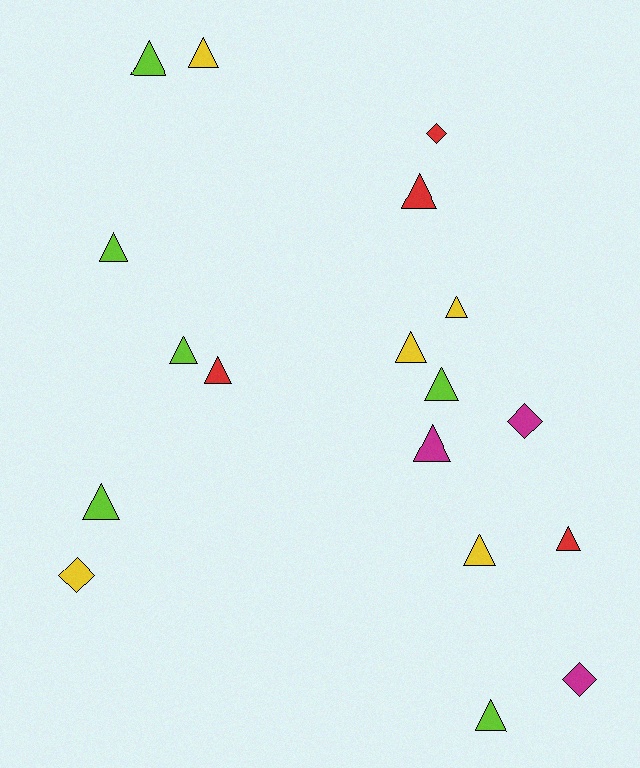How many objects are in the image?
There are 18 objects.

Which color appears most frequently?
Lime, with 6 objects.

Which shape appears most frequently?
Triangle, with 14 objects.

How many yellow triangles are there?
There are 4 yellow triangles.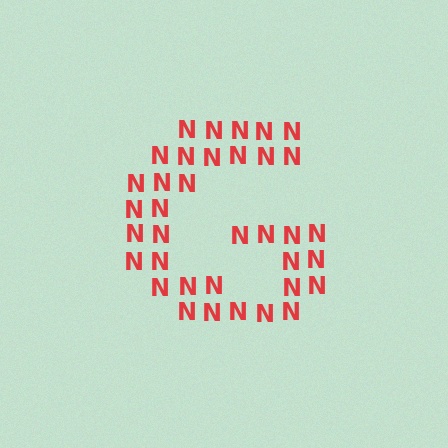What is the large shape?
The large shape is the letter G.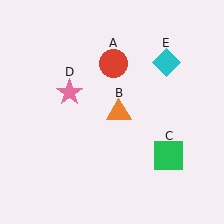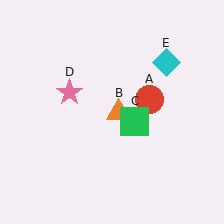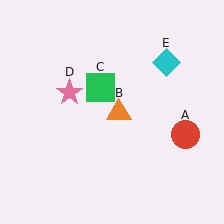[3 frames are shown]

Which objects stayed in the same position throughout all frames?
Orange triangle (object B) and pink star (object D) and cyan diamond (object E) remained stationary.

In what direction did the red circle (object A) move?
The red circle (object A) moved down and to the right.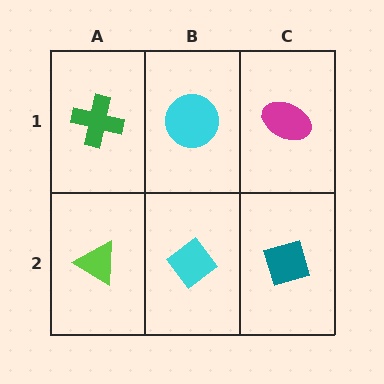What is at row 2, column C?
A teal diamond.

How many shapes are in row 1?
3 shapes.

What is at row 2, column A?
A lime triangle.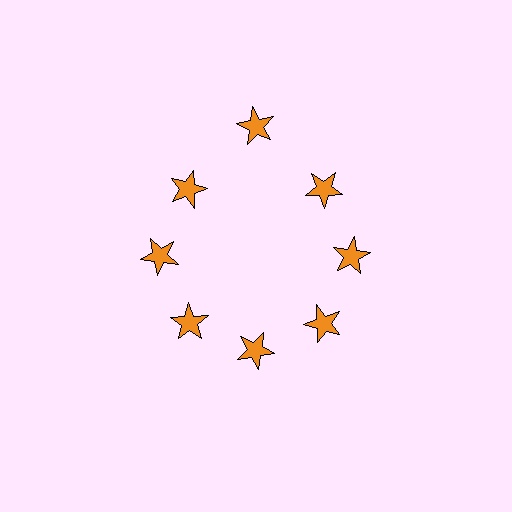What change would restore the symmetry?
The symmetry would be restored by moving it inward, back onto the ring so that all 8 stars sit at equal angles and equal distance from the center.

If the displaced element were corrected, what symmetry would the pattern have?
It would have 8-fold rotational symmetry — the pattern would map onto itself every 45 degrees.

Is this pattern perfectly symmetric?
No. The 8 orange stars are arranged in a ring, but one element near the 12 o'clock position is pushed outward from the center, breaking the 8-fold rotational symmetry.